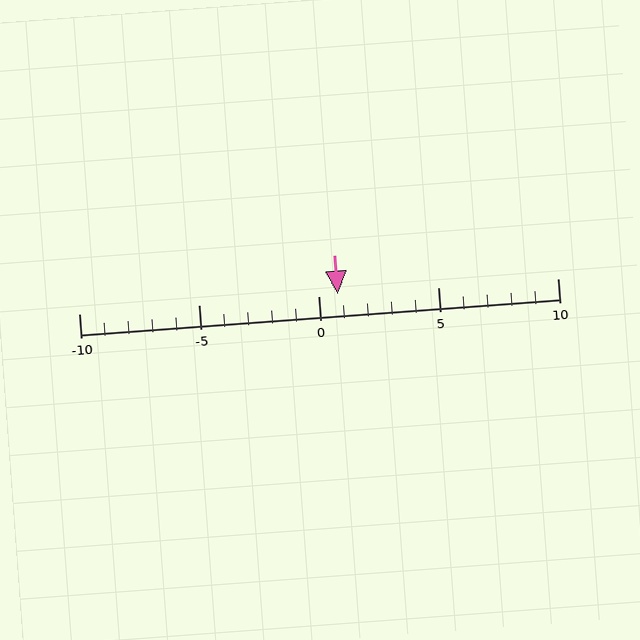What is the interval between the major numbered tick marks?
The major tick marks are spaced 5 units apart.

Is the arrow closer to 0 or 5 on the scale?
The arrow is closer to 0.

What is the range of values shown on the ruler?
The ruler shows values from -10 to 10.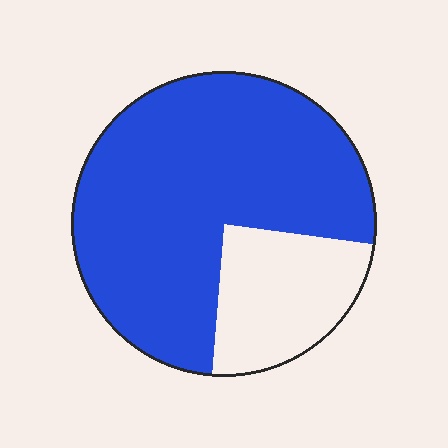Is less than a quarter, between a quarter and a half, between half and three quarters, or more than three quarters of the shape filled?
More than three quarters.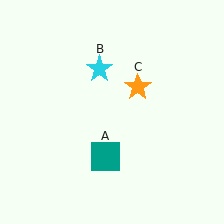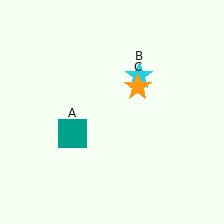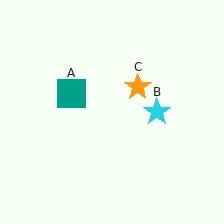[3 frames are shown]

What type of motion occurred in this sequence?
The teal square (object A), cyan star (object B) rotated clockwise around the center of the scene.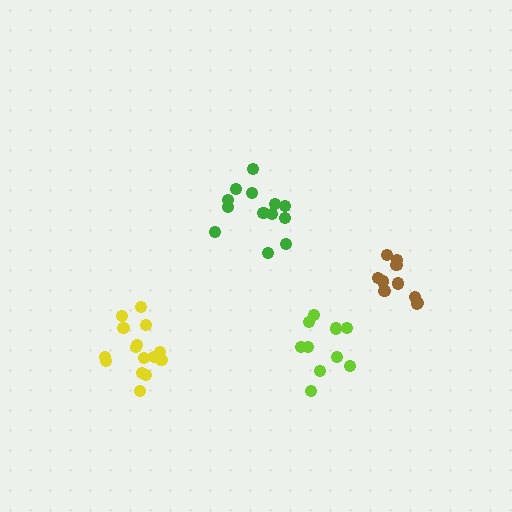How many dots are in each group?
Group 1: 15 dots, Group 2: 10 dots, Group 3: 10 dots, Group 4: 13 dots (48 total).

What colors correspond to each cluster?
The clusters are colored: yellow, brown, lime, green.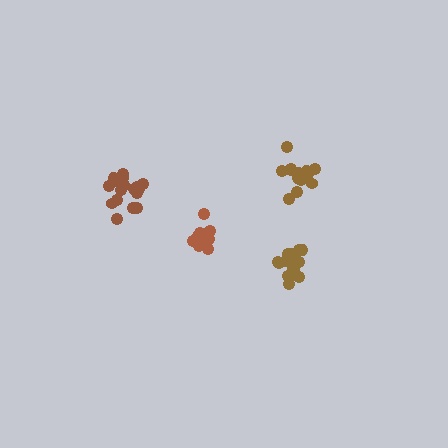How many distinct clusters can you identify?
There are 4 distinct clusters.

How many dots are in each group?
Group 1: 19 dots, Group 2: 15 dots, Group 3: 16 dots, Group 4: 16 dots (66 total).